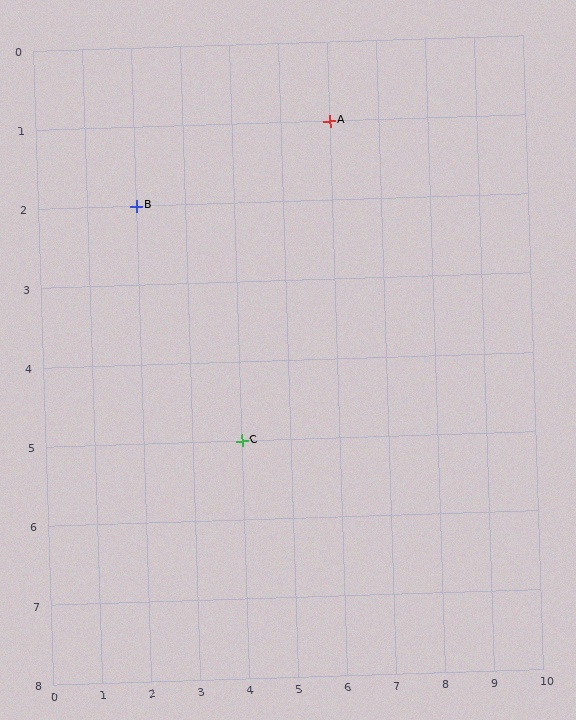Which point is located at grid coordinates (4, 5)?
Point C is at (4, 5).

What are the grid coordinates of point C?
Point C is at grid coordinates (4, 5).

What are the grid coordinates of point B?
Point B is at grid coordinates (2, 2).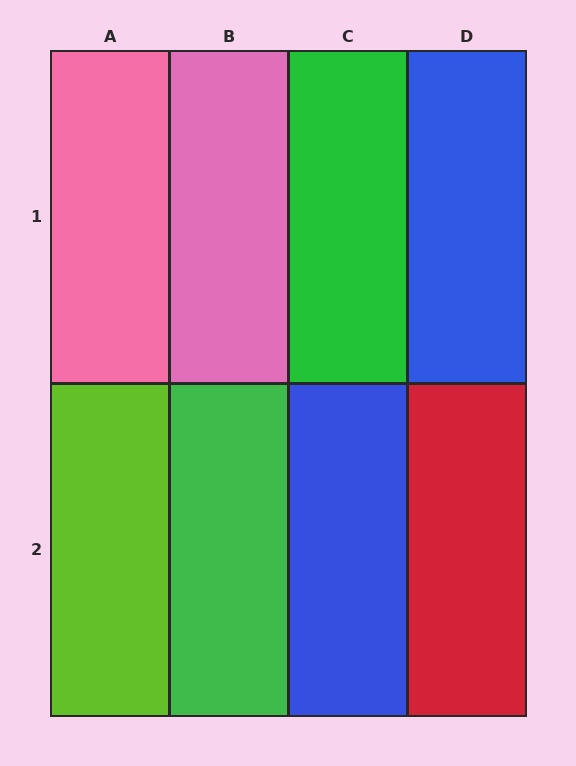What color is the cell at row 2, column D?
Red.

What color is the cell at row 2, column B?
Green.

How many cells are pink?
2 cells are pink.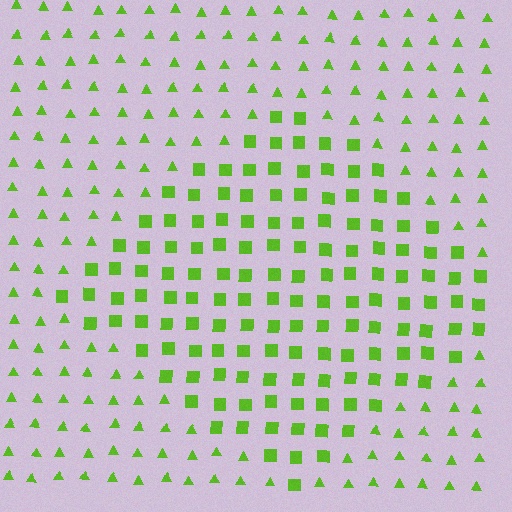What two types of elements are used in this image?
The image uses squares inside the diamond region and triangles outside it.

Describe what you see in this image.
The image is filled with small lime elements arranged in a uniform grid. A diamond-shaped region contains squares, while the surrounding area contains triangles. The boundary is defined purely by the change in element shape.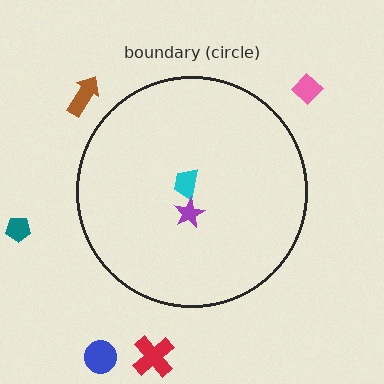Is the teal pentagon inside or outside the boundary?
Outside.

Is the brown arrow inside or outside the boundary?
Outside.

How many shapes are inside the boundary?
2 inside, 5 outside.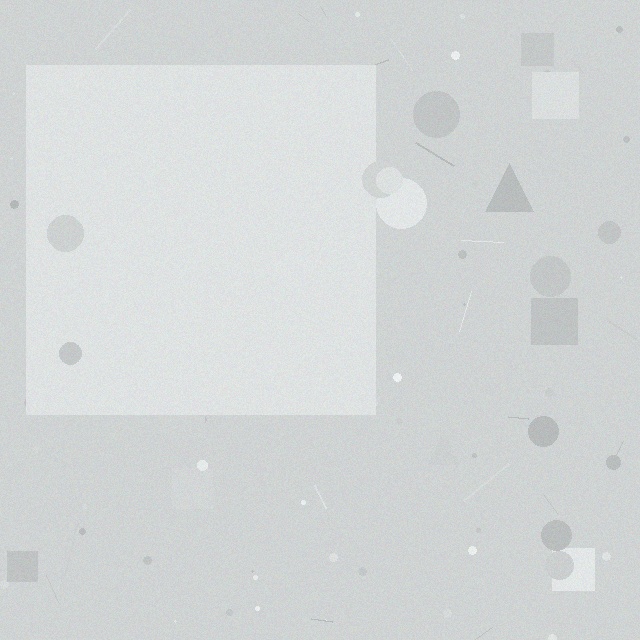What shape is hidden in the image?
A square is hidden in the image.